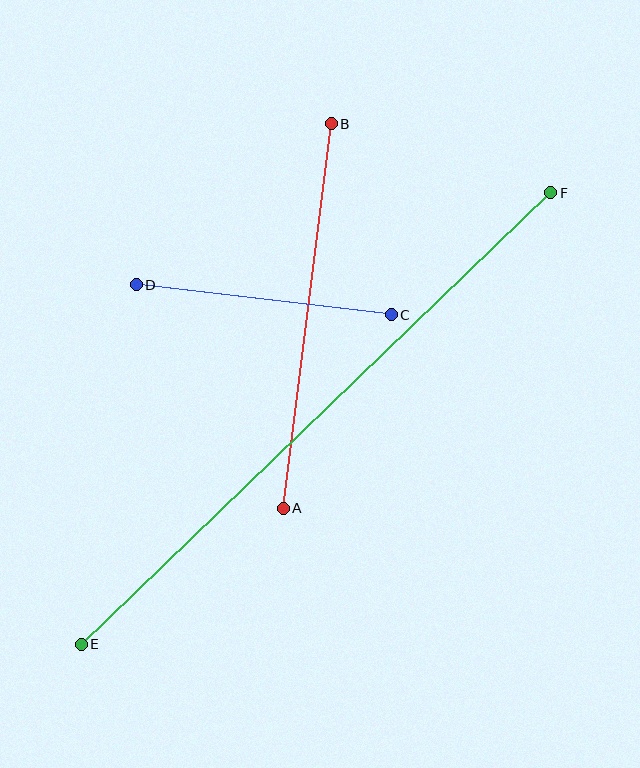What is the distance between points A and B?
The distance is approximately 388 pixels.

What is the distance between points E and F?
The distance is approximately 651 pixels.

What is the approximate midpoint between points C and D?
The midpoint is at approximately (264, 300) pixels.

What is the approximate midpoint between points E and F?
The midpoint is at approximately (316, 419) pixels.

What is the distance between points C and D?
The distance is approximately 257 pixels.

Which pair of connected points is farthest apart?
Points E and F are farthest apart.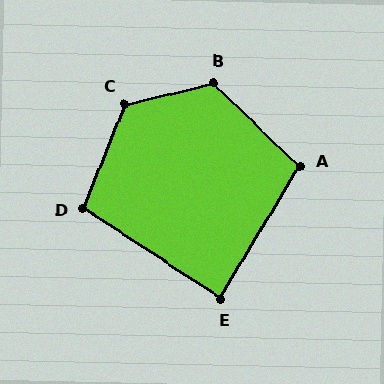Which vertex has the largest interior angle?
C, at approximately 125 degrees.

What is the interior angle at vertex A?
Approximately 103 degrees (obtuse).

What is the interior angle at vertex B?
Approximately 123 degrees (obtuse).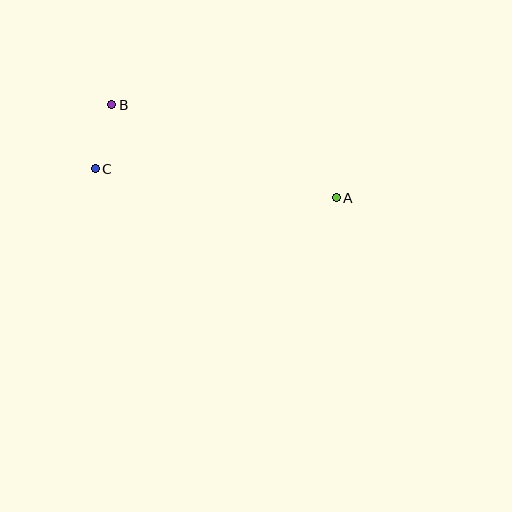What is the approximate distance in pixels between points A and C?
The distance between A and C is approximately 243 pixels.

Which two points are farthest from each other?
Points A and B are farthest from each other.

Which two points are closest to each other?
Points B and C are closest to each other.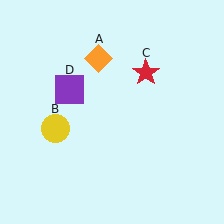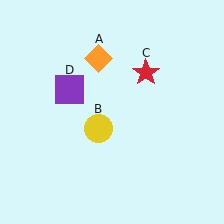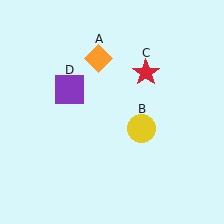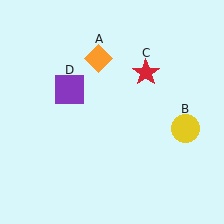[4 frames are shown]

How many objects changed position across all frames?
1 object changed position: yellow circle (object B).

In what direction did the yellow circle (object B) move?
The yellow circle (object B) moved right.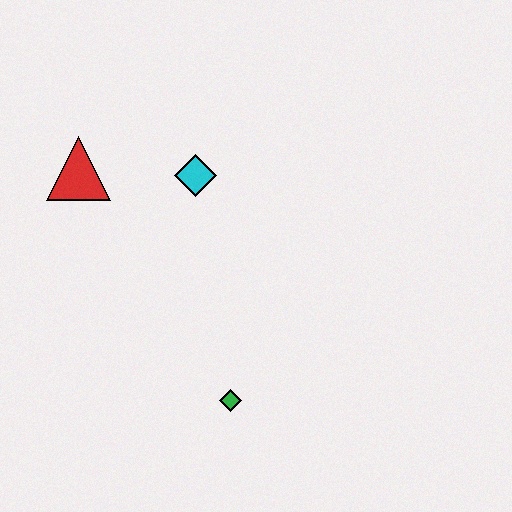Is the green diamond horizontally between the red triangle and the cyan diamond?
No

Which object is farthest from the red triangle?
The green diamond is farthest from the red triangle.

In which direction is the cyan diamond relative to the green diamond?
The cyan diamond is above the green diamond.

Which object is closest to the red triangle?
The cyan diamond is closest to the red triangle.